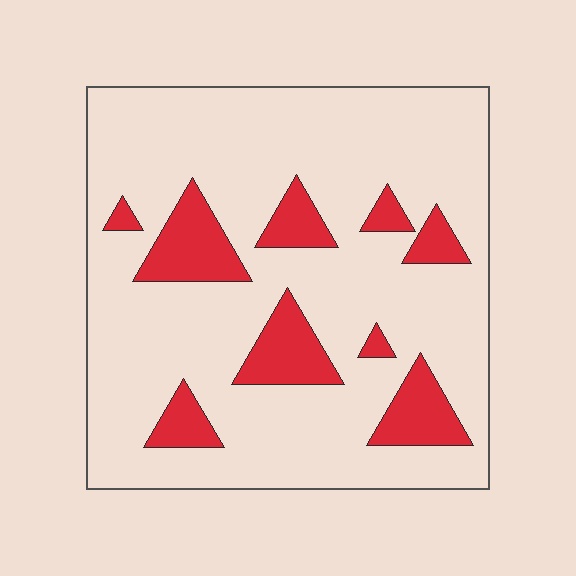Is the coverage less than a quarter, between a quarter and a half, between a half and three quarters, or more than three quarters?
Less than a quarter.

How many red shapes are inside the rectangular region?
9.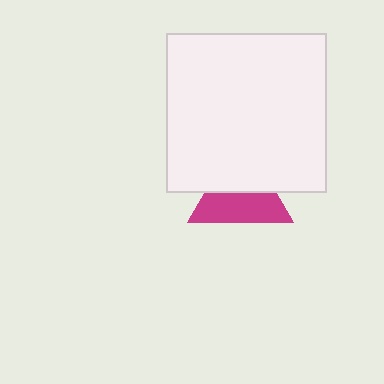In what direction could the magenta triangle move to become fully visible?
The magenta triangle could move down. That would shift it out from behind the white square entirely.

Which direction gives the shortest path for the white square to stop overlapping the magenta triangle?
Moving up gives the shortest separation.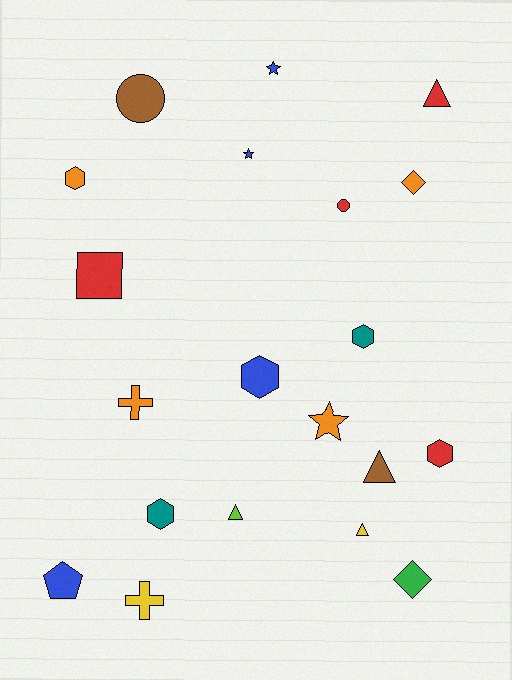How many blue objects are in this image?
There are 4 blue objects.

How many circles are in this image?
There are 2 circles.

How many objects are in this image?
There are 20 objects.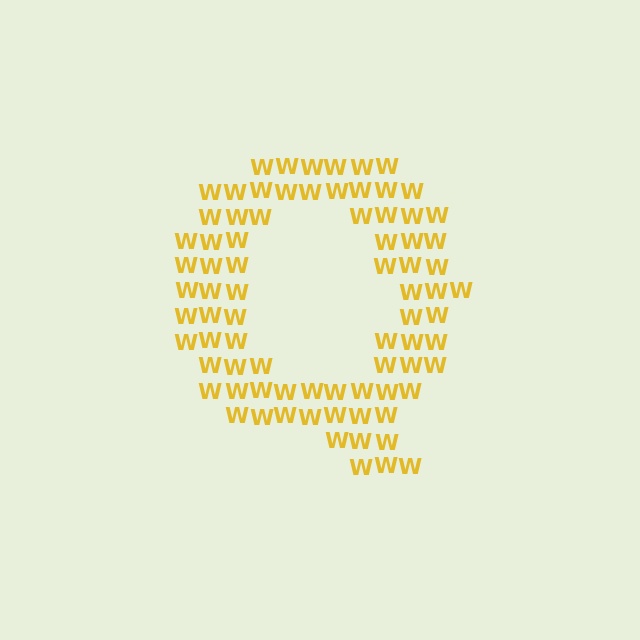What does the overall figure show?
The overall figure shows the letter Q.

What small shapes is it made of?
It is made of small letter W's.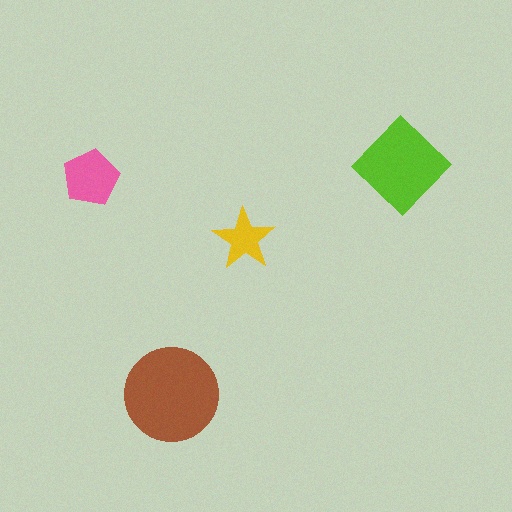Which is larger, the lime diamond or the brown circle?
The brown circle.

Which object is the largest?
The brown circle.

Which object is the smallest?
The yellow star.